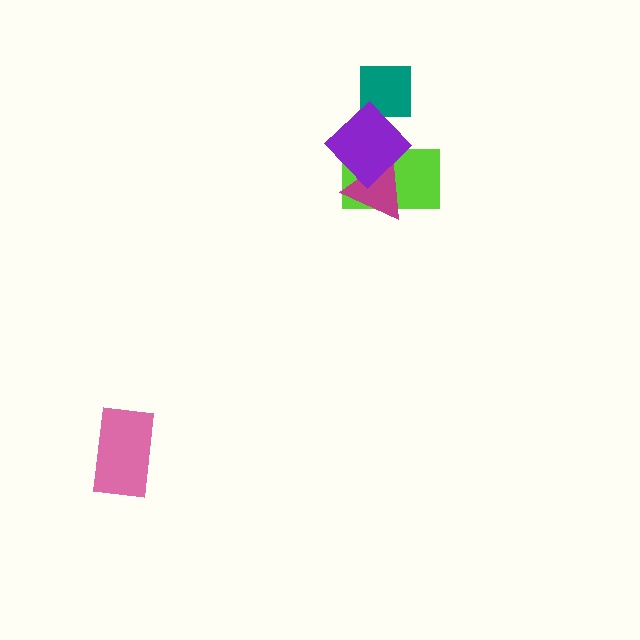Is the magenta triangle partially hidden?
Yes, it is partially covered by another shape.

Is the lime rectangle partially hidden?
Yes, it is partially covered by another shape.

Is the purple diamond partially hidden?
No, no other shape covers it.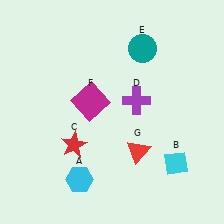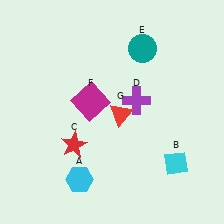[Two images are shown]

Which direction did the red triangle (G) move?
The red triangle (G) moved up.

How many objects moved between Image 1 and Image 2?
1 object moved between the two images.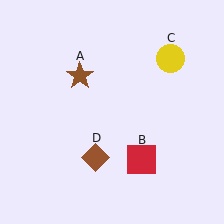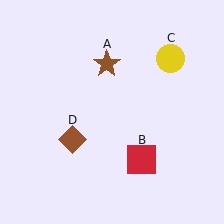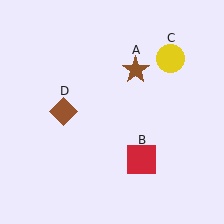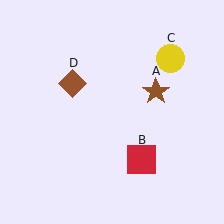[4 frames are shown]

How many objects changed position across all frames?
2 objects changed position: brown star (object A), brown diamond (object D).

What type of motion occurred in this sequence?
The brown star (object A), brown diamond (object D) rotated clockwise around the center of the scene.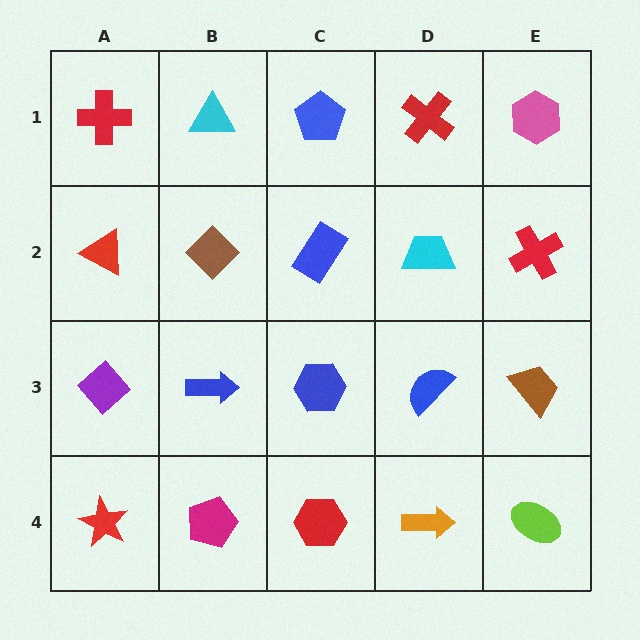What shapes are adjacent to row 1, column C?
A blue rectangle (row 2, column C), a cyan triangle (row 1, column B), a red cross (row 1, column D).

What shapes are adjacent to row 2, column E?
A pink hexagon (row 1, column E), a brown trapezoid (row 3, column E), a cyan trapezoid (row 2, column D).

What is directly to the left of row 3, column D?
A blue hexagon.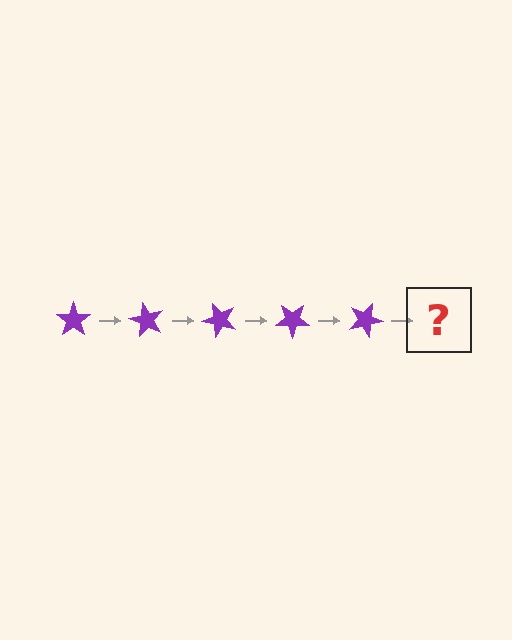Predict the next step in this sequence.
The next step is a purple star rotated 300 degrees.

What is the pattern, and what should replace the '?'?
The pattern is that the star rotates 60 degrees each step. The '?' should be a purple star rotated 300 degrees.